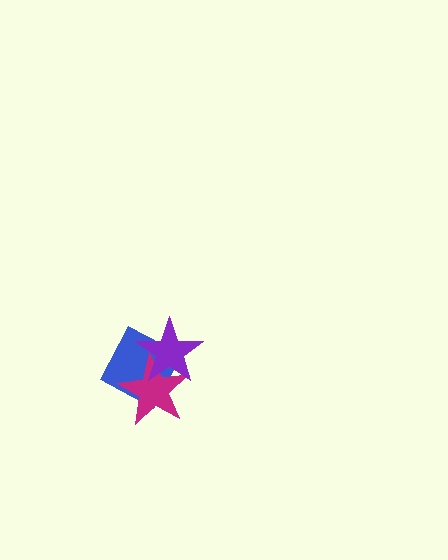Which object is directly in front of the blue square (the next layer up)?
The magenta star is directly in front of the blue square.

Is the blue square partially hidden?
Yes, it is partially covered by another shape.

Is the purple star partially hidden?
No, no other shape covers it.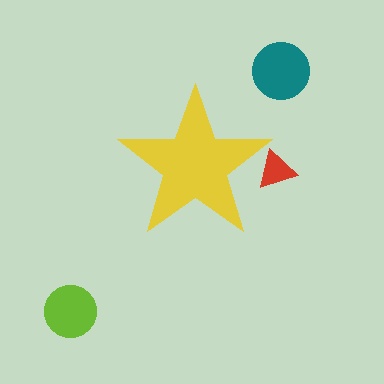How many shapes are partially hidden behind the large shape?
1 shape is partially hidden.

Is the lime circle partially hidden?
No, the lime circle is fully visible.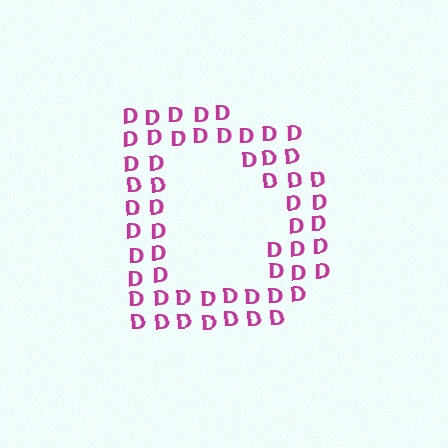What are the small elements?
The small elements are letter D's.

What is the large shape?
The large shape is the letter D.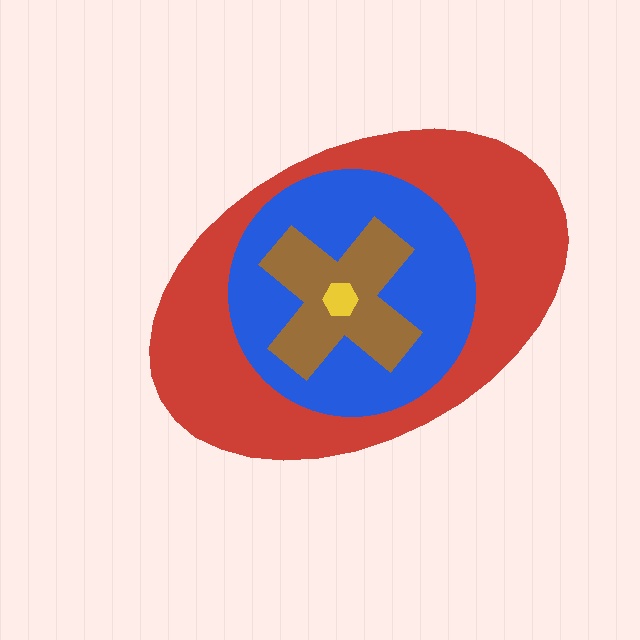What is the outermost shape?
The red ellipse.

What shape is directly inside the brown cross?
The yellow hexagon.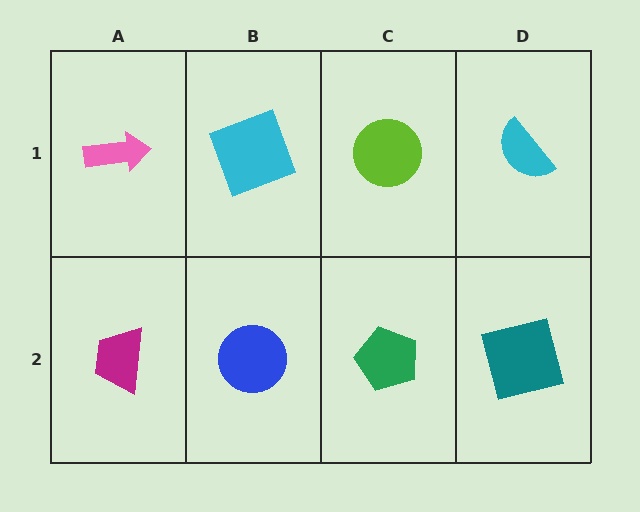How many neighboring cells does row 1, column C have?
3.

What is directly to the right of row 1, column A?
A cyan square.